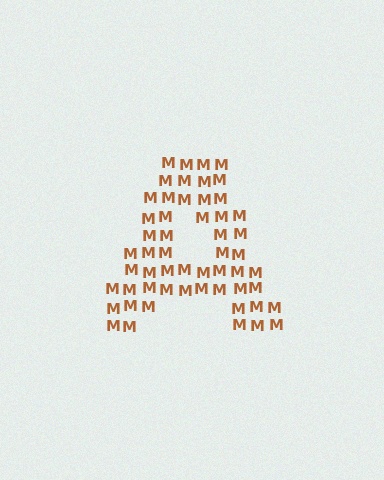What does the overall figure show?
The overall figure shows the letter A.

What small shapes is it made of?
It is made of small letter M's.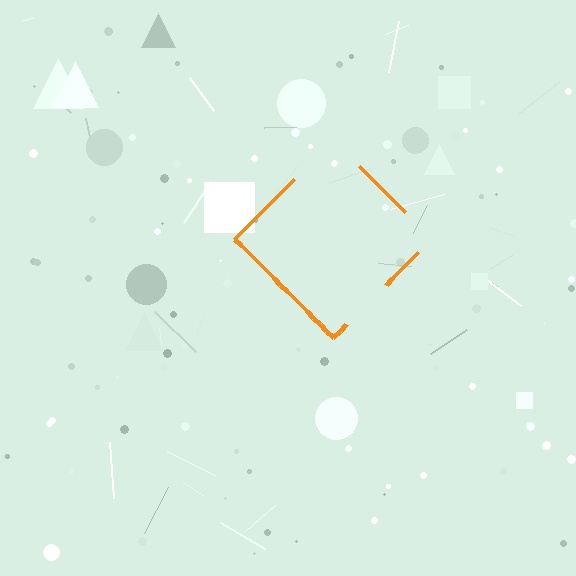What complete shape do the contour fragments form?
The contour fragments form a diamond.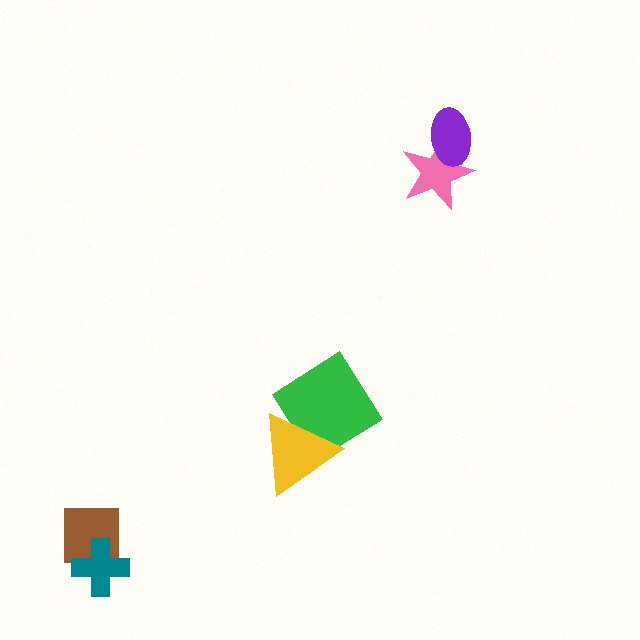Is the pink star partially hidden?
Yes, it is partially covered by another shape.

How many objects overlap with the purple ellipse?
1 object overlaps with the purple ellipse.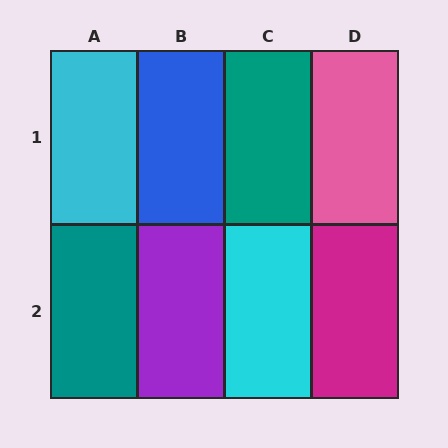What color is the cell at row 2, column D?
Magenta.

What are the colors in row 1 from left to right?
Cyan, blue, teal, pink.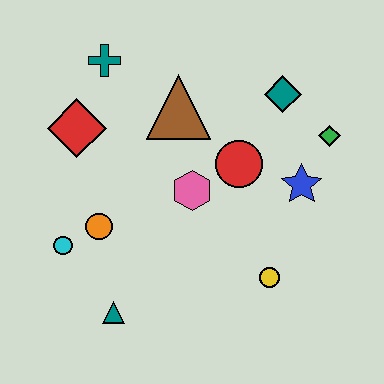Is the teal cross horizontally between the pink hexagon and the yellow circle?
No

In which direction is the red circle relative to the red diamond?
The red circle is to the right of the red diamond.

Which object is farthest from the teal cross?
The yellow circle is farthest from the teal cross.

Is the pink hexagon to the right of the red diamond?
Yes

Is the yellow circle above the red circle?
No